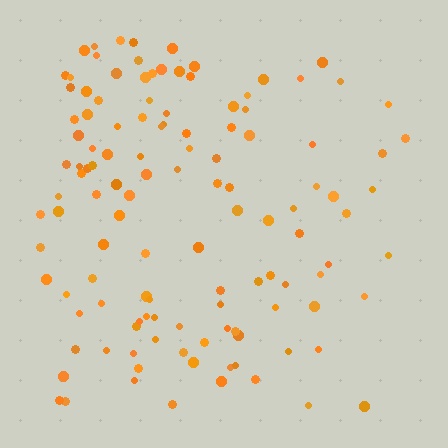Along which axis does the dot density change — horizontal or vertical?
Horizontal.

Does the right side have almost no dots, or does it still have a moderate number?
Still a moderate number, just noticeably fewer than the left.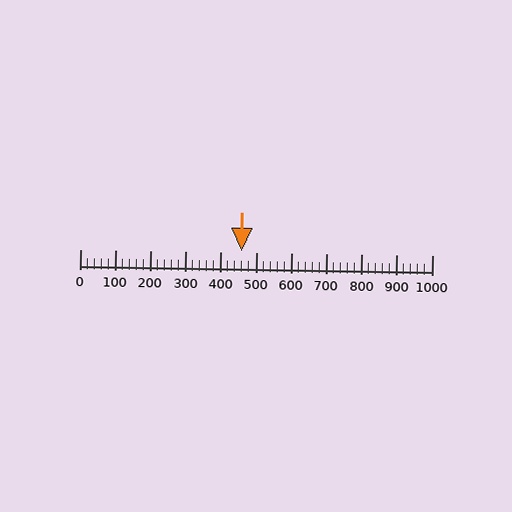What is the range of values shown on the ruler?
The ruler shows values from 0 to 1000.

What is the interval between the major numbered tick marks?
The major tick marks are spaced 100 units apart.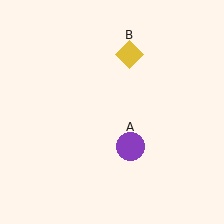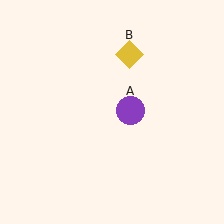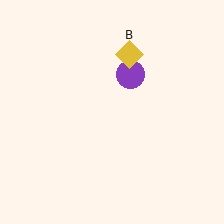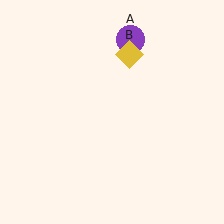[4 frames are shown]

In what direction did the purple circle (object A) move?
The purple circle (object A) moved up.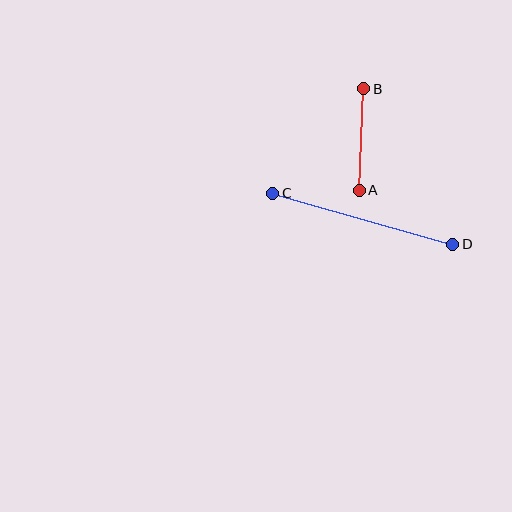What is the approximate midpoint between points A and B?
The midpoint is at approximately (362, 140) pixels.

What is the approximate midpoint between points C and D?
The midpoint is at approximately (363, 219) pixels.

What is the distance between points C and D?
The distance is approximately 188 pixels.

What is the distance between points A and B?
The distance is approximately 102 pixels.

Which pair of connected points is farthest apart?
Points C and D are farthest apart.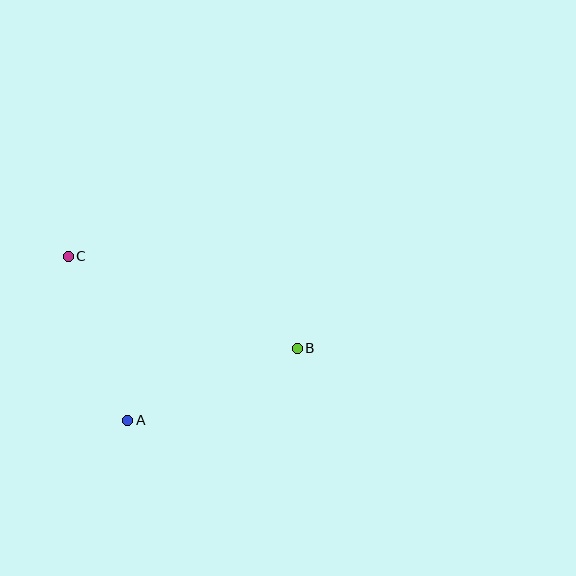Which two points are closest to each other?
Points A and C are closest to each other.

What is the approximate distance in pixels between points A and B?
The distance between A and B is approximately 184 pixels.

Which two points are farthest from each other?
Points B and C are farthest from each other.